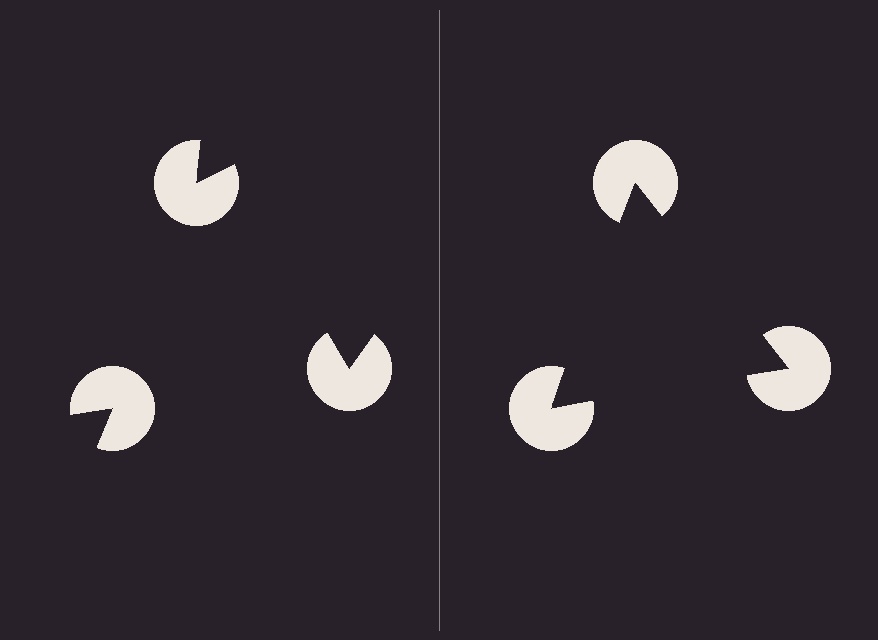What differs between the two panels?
The pac-man discs are positioned identically on both sides; only the wedge orientations differ. On the right they align to a triangle; on the left they are misaligned.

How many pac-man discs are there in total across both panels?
6 — 3 on each side.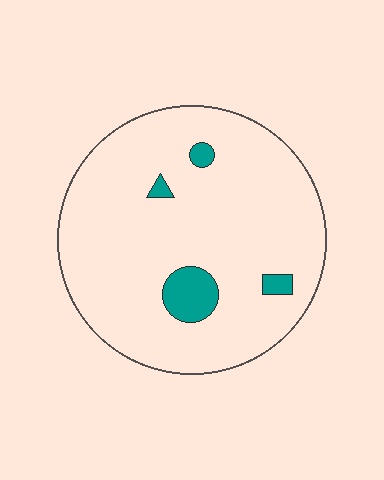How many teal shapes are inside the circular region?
4.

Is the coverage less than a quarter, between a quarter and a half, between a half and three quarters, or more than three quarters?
Less than a quarter.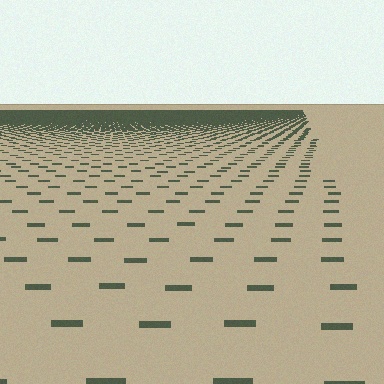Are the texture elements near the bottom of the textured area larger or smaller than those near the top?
Larger. Near the bottom, elements are closer to the viewer and appear at a bigger on-screen size.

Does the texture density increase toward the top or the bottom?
Density increases toward the top.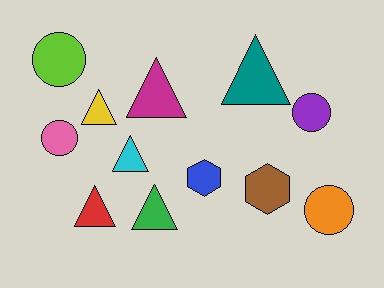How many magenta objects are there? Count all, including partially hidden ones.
There is 1 magenta object.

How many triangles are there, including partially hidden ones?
There are 6 triangles.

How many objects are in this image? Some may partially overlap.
There are 12 objects.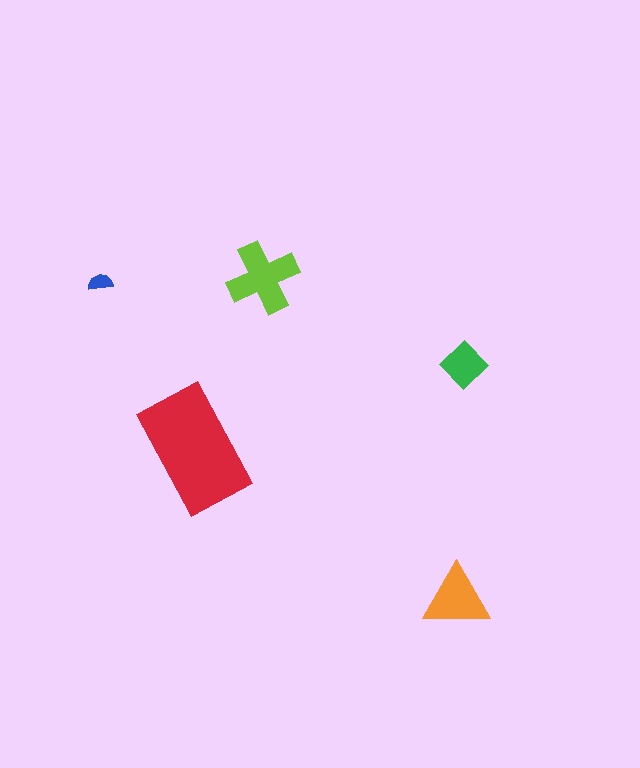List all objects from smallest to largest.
The blue semicircle, the green diamond, the orange triangle, the lime cross, the red rectangle.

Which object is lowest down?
The orange triangle is bottommost.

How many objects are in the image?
There are 5 objects in the image.